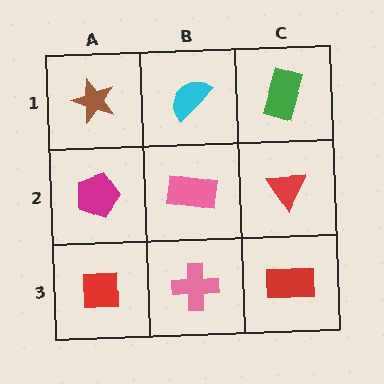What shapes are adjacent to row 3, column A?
A magenta pentagon (row 2, column A), a pink cross (row 3, column B).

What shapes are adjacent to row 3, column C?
A red triangle (row 2, column C), a pink cross (row 3, column B).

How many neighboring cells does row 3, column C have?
2.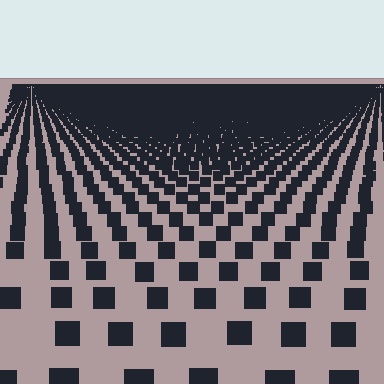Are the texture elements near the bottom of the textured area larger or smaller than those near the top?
Larger. Near the bottom, elements are closer to the viewer and appear at a bigger on-screen size.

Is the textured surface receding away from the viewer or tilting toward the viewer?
The surface is receding away from the viewer. Texture elements get smaller and denser toward the top.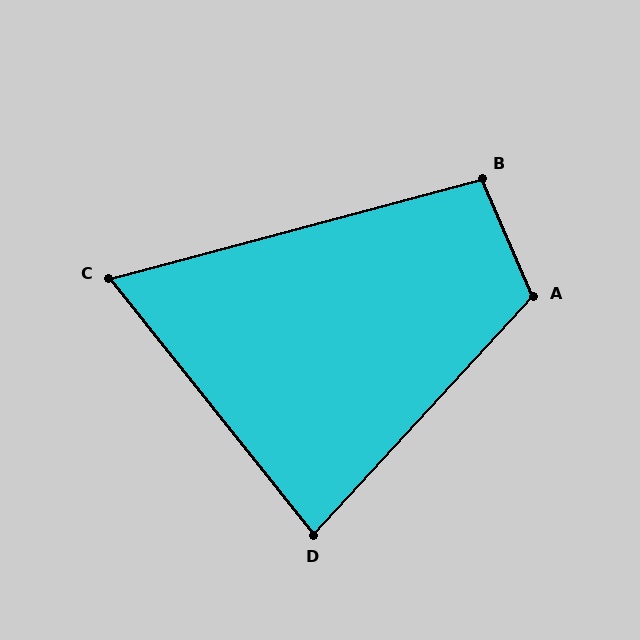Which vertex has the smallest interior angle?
C, at approximately 66 degrees.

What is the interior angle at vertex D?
Approximately 81 degrees (acute).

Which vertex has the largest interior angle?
A, at approximately 114 degrees.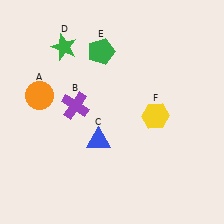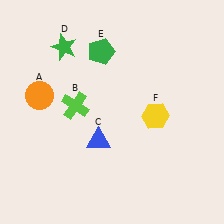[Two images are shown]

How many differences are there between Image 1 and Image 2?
There is 1 difference between the two images.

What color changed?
The cross (B) changed from purple in Image 1 to lime in Image 2.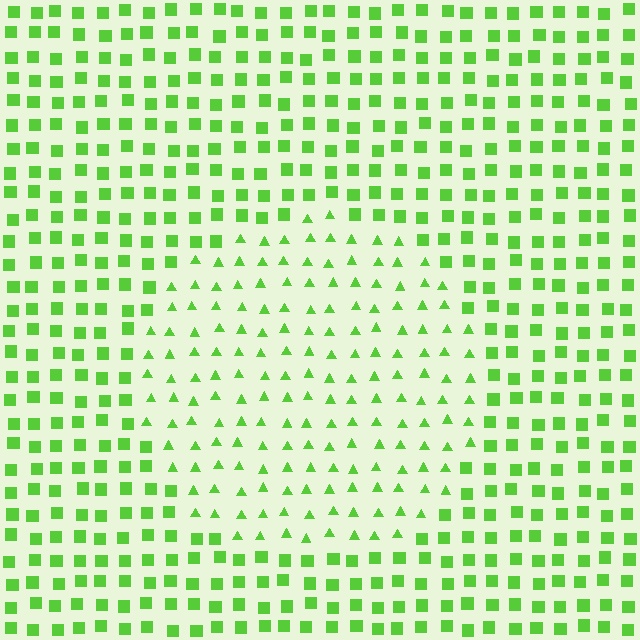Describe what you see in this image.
The image is filled with small lime elements arranged in a uniform grid. A circle-shaped region contains triangles, while the surrounding area contains squares. The boundary is defined purely by the change in element shape.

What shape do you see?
I see a circle.